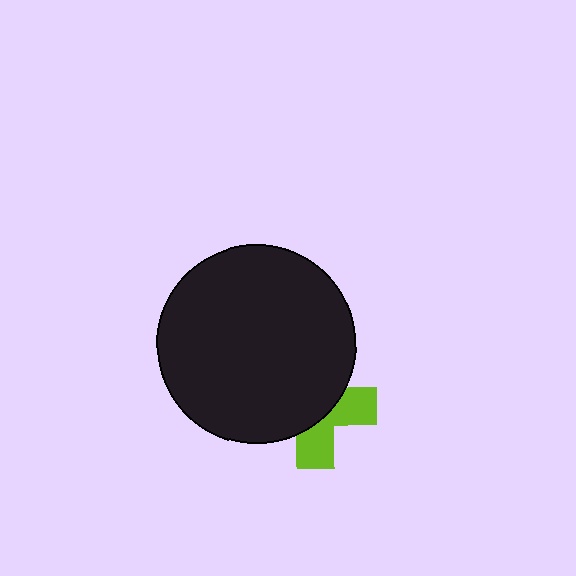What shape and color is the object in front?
The object in front is a black circle.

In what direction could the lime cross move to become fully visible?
The lime cross could move toward the lower-right. That would shift it out from behind the black circle entirely.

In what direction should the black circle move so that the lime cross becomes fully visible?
The black circle should move toward the upper-left. That is the shortest direction to clear the overlap and leave the lime cross fully visible.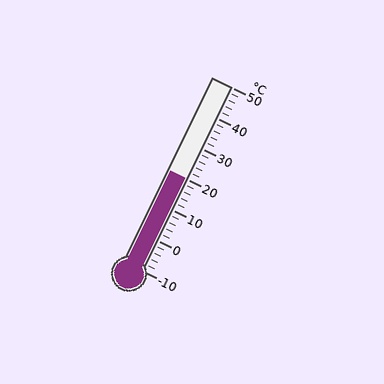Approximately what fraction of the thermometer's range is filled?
The thermometer is filled to approximately 50% of its range.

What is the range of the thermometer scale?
The thermometer scale ranges from -10°C to 50°C.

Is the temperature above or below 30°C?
The temperature is below 30°C.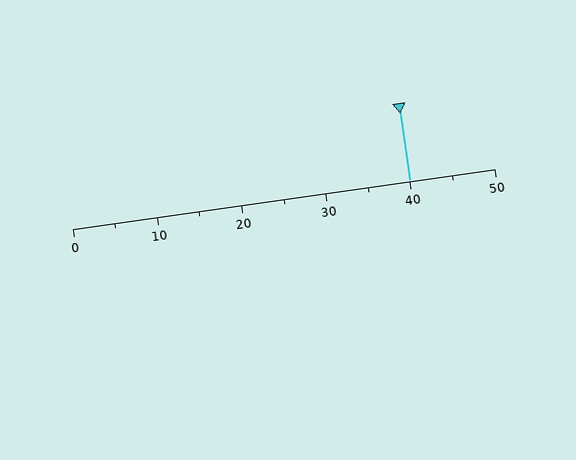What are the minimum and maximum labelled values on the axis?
The axis runs from 0 to 50.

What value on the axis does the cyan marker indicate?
The marker indicates approximately 40.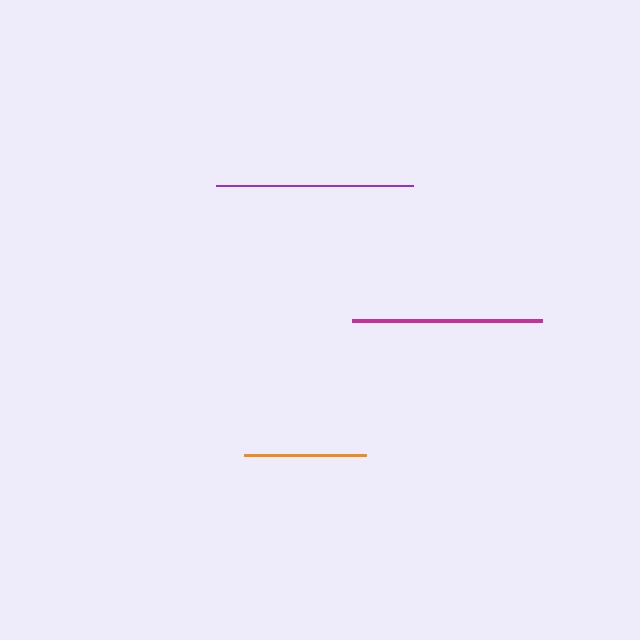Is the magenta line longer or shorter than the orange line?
The magenta line is longer than the orange line.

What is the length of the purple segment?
The purple segment is approximately 197 pixels long.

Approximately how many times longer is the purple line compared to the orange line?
The purple line is approximately 1.6 times the length of the orange line.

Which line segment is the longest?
The purple line is the longest at approximately 197 pixels.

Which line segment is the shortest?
The orange line is the shortest at approximately 122 pixels.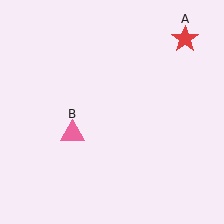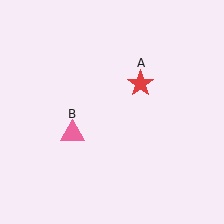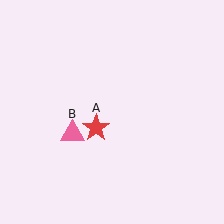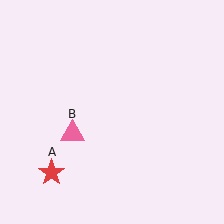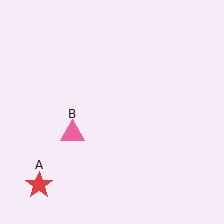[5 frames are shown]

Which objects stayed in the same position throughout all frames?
Pink triangle (object B) remained stationary.